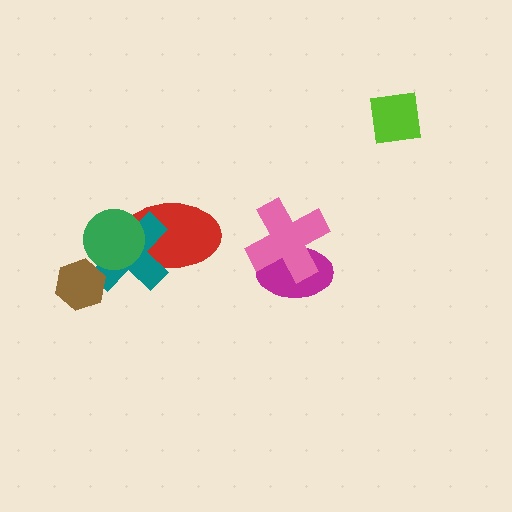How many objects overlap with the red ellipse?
2 objects overlap with the red ellipse.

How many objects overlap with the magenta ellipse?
1 object overlaps with the magenta ellipse.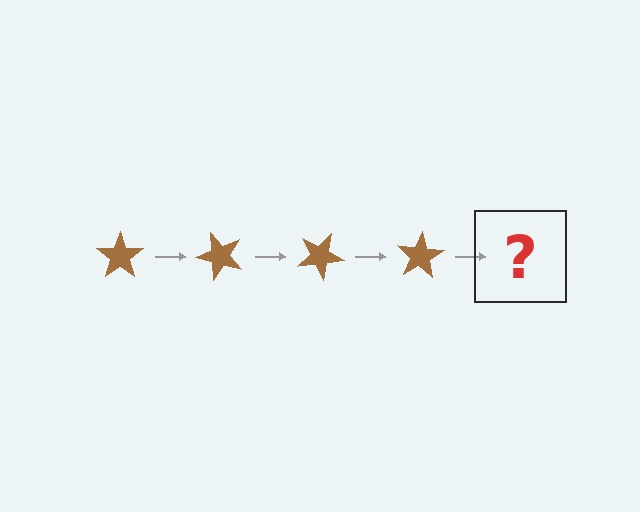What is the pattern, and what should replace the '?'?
The pattern is that the star rotates 50 degrees each step. The '?' should be a brown star rotated 200 degrees.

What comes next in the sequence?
The next element should be a brown star rotated 200 degrees.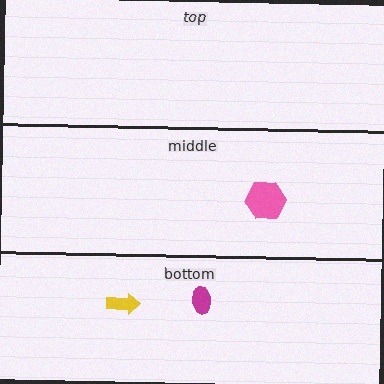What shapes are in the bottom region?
The magenta ellipse, the yellow arrow.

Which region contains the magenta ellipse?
The bottom region.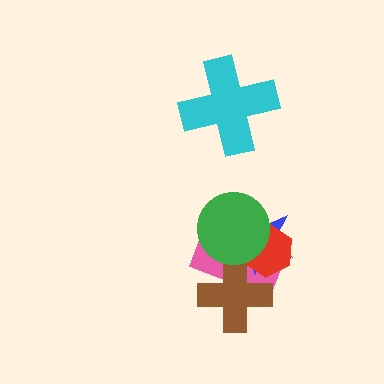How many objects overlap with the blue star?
4 objects overlap with the blue star.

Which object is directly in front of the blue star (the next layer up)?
The red hexagon is directly in front of the blue star.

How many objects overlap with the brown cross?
3 objects overlap with the brown cross.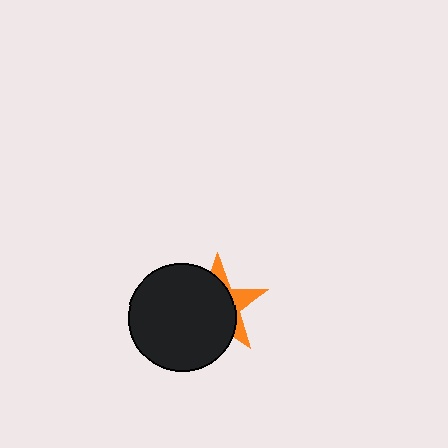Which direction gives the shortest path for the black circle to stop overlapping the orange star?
Moving left gives the shortest separation.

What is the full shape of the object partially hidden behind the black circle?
The partially hidden object is an orange star.